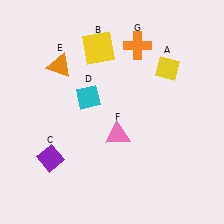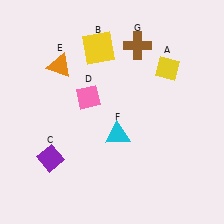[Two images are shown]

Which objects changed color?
D changed from cyan to pink. F changed from pink to cyan. G changed from orange to brown.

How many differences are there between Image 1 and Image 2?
There are 3 differences between the two images.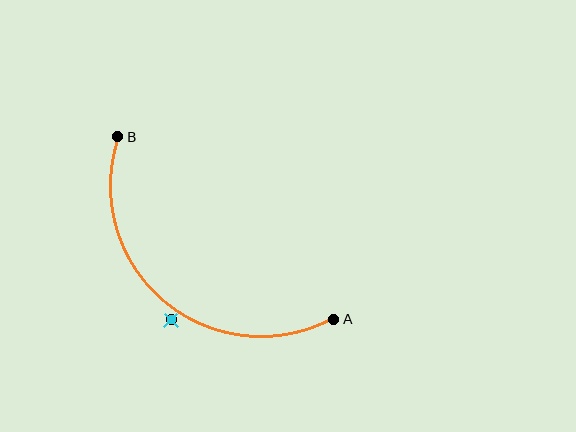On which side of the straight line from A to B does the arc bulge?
The arc bulges below and to the left of the straight line connecting A and B.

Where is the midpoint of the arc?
The arc midpoint is the point on the curve farthest from the straight line joining A and B. It sits below and to the left of that line.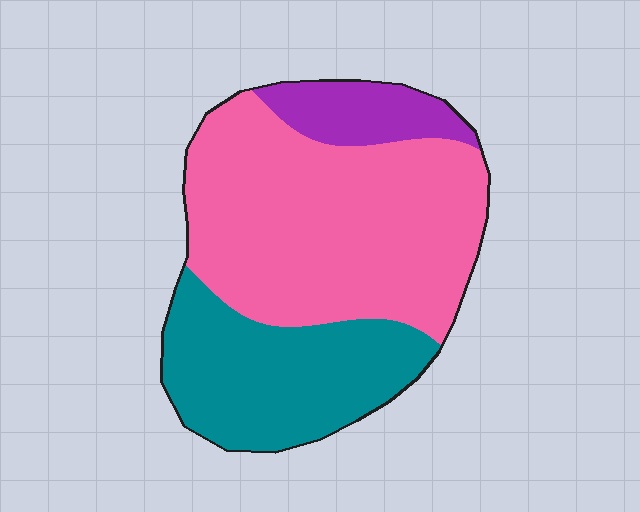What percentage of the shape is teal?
Teal covers about 30% of the shape.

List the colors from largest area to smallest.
From largest to smallest: pink, teal, purple.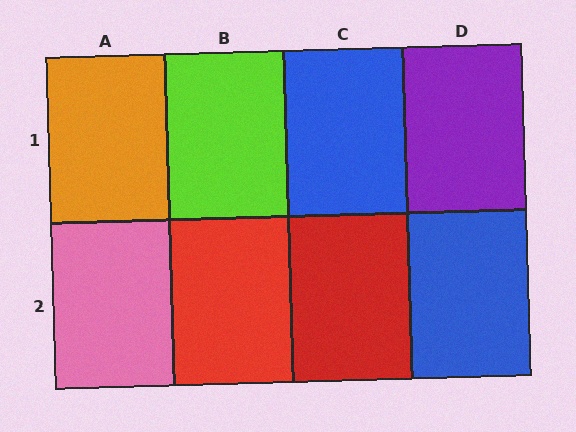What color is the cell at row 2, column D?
Blue.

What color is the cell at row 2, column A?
Pink.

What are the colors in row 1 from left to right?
Orange, lime, blue, purple.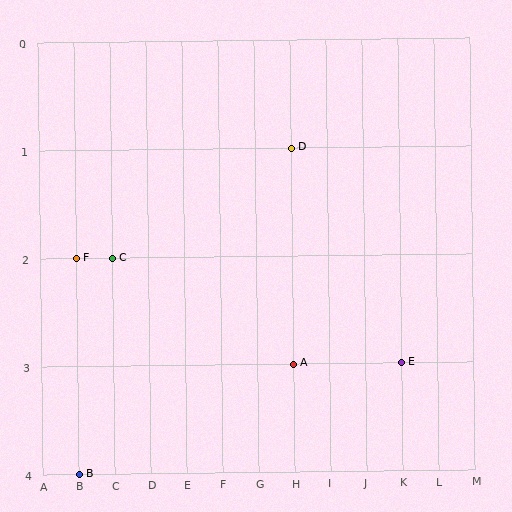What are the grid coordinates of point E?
Point E is at grid coordinates (K, 3).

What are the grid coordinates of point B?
Point B is at grid coordinates (B, 4).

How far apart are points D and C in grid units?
Points D and C are 5 columns and 1 row apart (about 5.1 grid units diagonally).